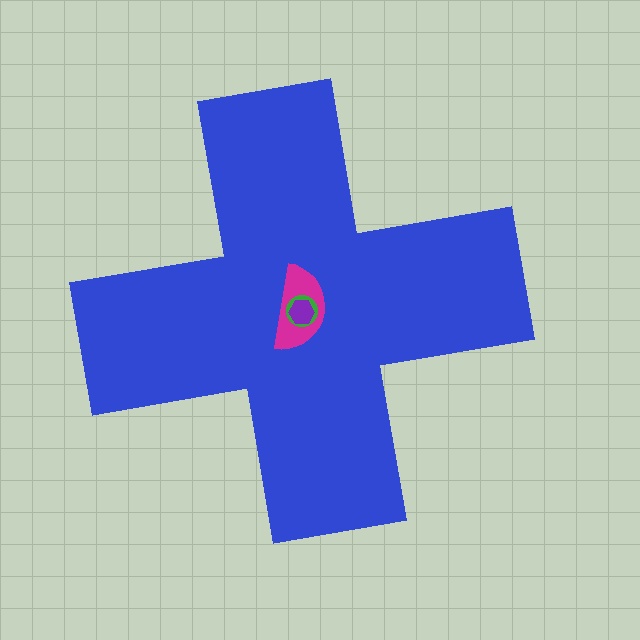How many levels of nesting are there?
4.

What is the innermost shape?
The purple hexagon.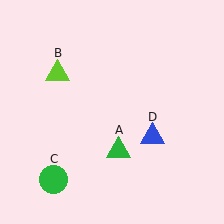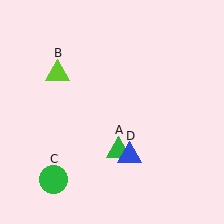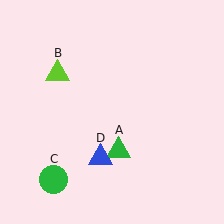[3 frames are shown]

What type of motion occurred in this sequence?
The blue triangle (object D) rotated clockwise around the center of the scene.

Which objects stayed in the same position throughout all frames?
Green triangle (object A) and lime triangle (object B) and green circle (object C) remained stationary.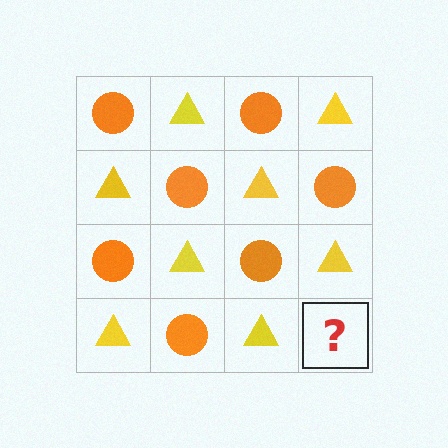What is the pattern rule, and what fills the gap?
The rule is that it alternates orange circle and yellow triangle in a checkerboard pattern. The gap should be filled with an orange circle.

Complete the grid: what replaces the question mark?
The question mark should be replaced with an orange circle.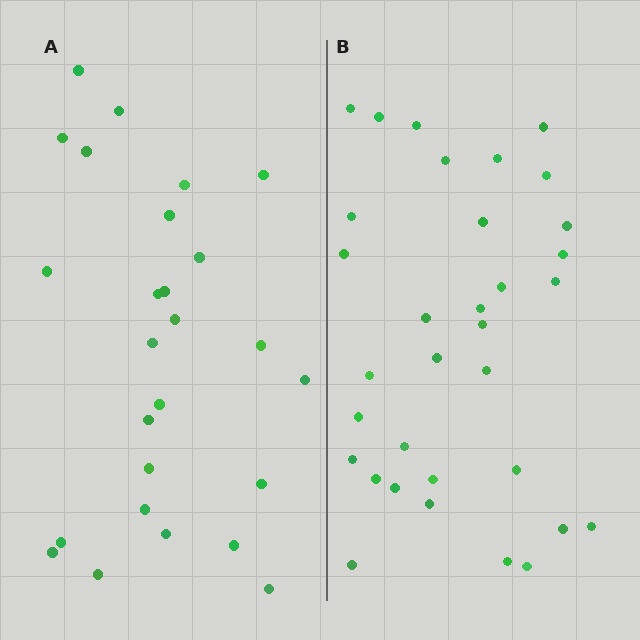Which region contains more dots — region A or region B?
Region B (the right region) has more dots.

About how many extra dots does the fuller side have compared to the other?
Region B has roughly 8 or so more dots than region A.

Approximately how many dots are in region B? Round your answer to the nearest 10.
About 30 dots. (The exact count is 33, which rounds to 30.)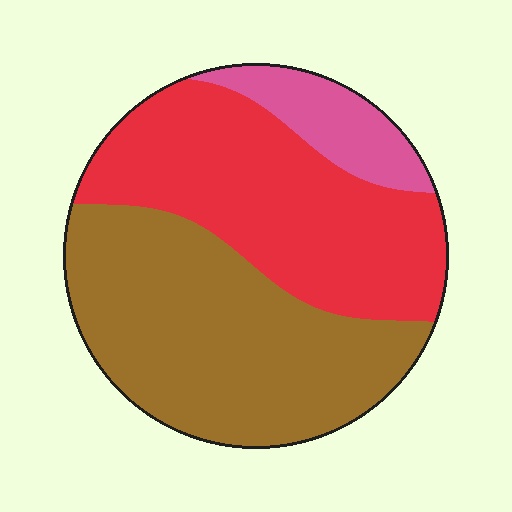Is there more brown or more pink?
Brown.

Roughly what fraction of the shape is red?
Red covers around 40% of the shape.